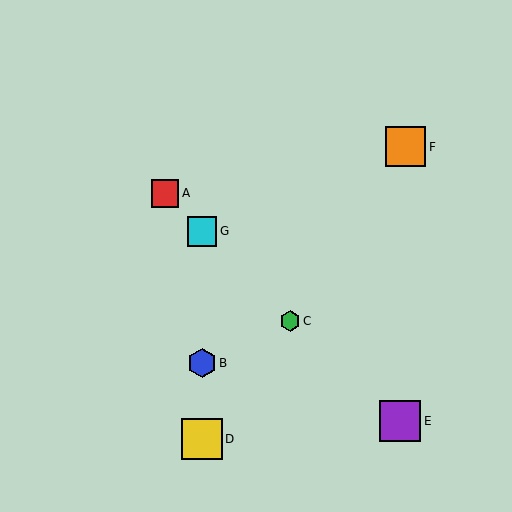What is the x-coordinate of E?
Object E is at x≈400.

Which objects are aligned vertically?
Objects B, D, G are aligned vertically.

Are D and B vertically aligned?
Yes, both are at x≈202.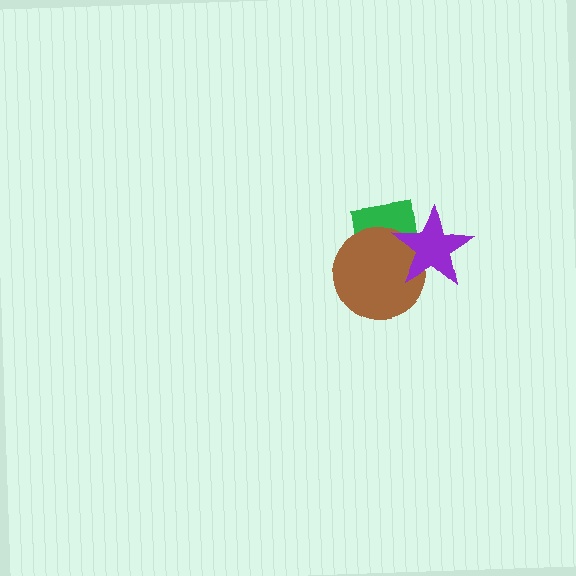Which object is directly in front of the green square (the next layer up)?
The brown circle is directly in front of the green square.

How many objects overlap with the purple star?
2 objects overlap with the purple star.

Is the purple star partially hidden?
No, no other shape covers it.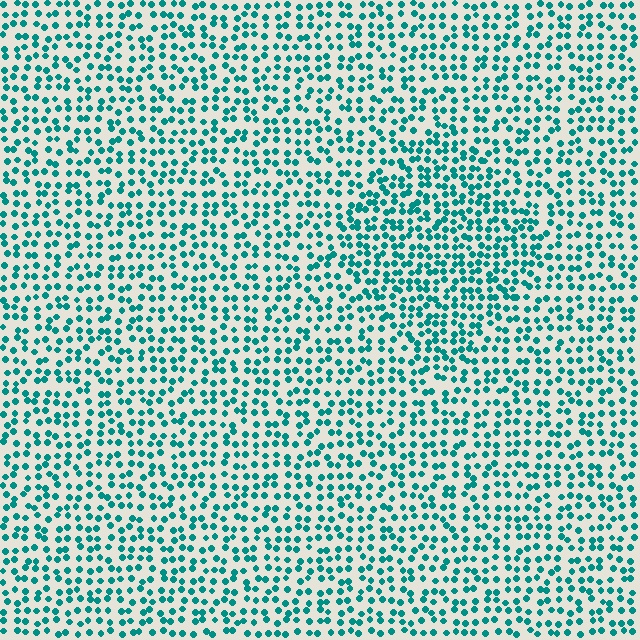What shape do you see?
I see a diamond.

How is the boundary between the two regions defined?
The boundary is defined by a change in element density (approximately 1.5x ratio). All elements are the same color, size, and shape.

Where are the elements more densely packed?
The elements are more densely packed inside the diamond boundary.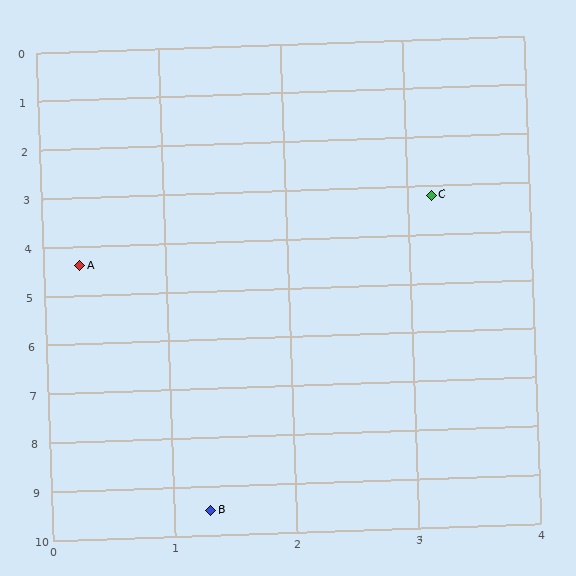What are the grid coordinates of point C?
Point C is at approximately (3.2, 3.2).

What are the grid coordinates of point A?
Point A is at approximately (0.3, 4.4).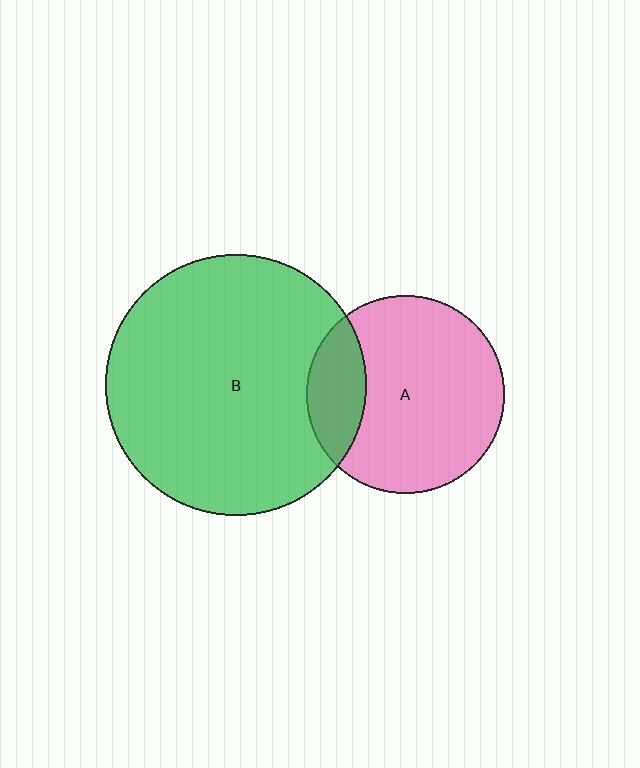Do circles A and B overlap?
Yes.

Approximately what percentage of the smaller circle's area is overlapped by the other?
Approximately 20%.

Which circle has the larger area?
Circle B (green).